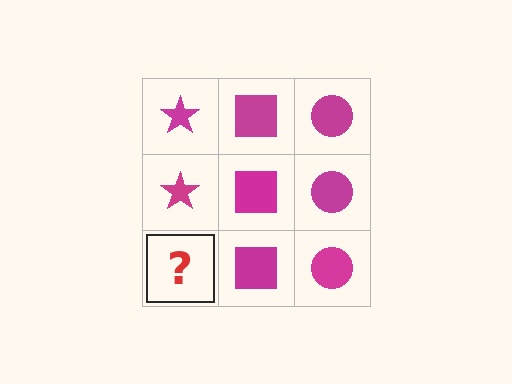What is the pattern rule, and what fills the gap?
The rule is that each column has a consistent shape. The gap should be filled with a magenta star.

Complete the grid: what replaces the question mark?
The question mark should be replaced with a magenta star.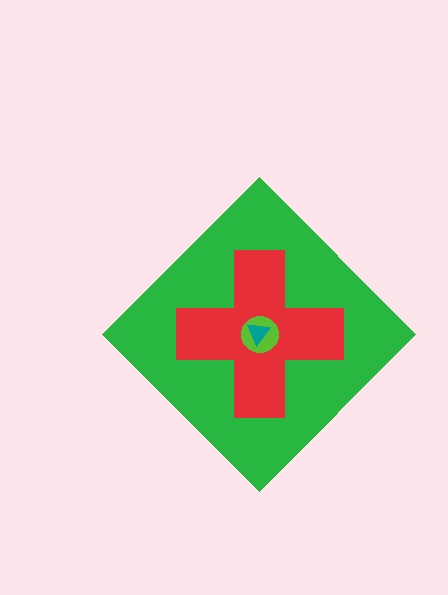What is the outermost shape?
The green diamond.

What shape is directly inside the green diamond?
The red cross.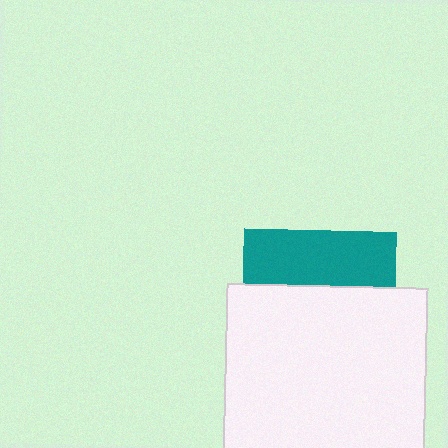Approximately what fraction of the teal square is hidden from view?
Roughly 63% of the teal square is hidden behind the white square.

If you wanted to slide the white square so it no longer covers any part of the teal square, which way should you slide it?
Slide it down — that is the most direct way to separate the two shapes.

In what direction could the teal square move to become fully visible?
The teal square could move up. That would shift it out from behind the white square entirely.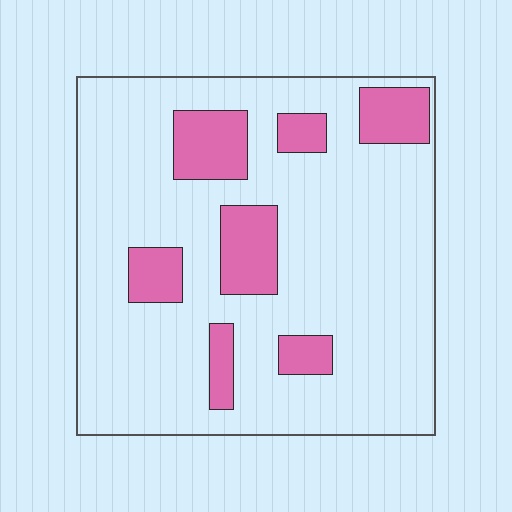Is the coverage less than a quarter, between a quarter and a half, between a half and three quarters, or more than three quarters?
Less than a quarter.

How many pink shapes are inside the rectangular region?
7.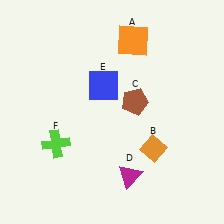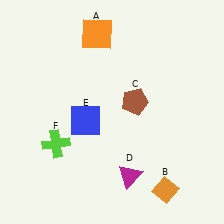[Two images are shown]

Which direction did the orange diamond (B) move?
The orange diamond (B) moved down.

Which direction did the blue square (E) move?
The blue square (E) moved down.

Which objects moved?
The objects that moved are: the orange square (A), the orange diamond (B), the blue square (E).